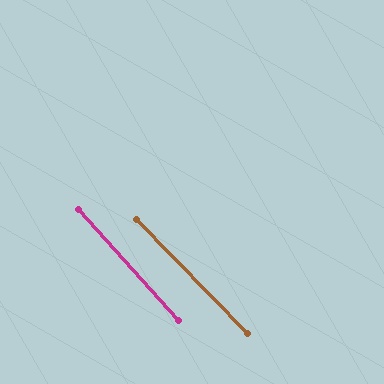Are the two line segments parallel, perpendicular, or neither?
Parallel — their directions differ by only 1.5°.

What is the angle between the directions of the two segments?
Approximately 1 degree.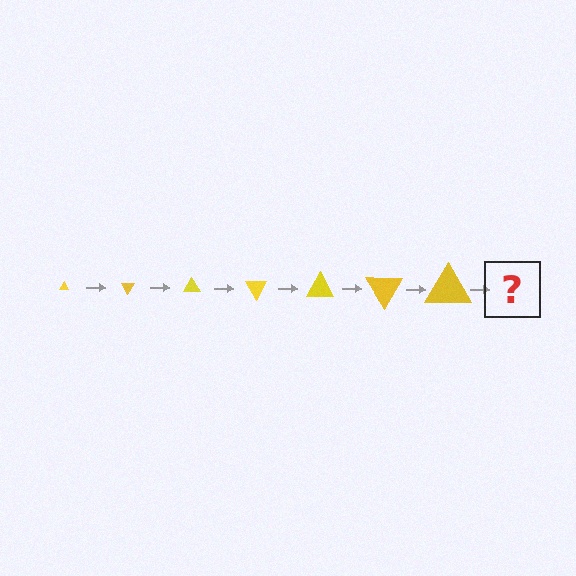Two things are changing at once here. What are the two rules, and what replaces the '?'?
The two rules are that the triangle grows larger each step and it rotates 60 degrees each step. The '?' should be a triangle, larger than the previous one and rotated 420 degrees from the start.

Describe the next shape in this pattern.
It should be a triangle, larger than the previous one and rotated 420 degrees from the start.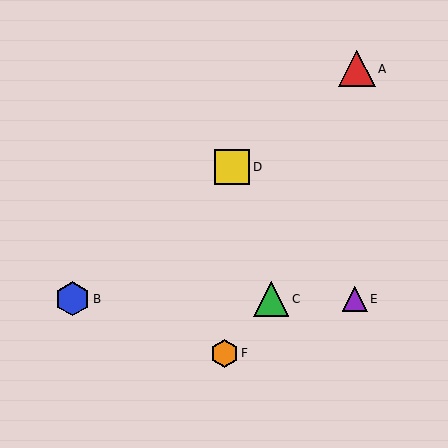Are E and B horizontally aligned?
Yes, both are at y≈299.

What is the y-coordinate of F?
Object F is at y≈353.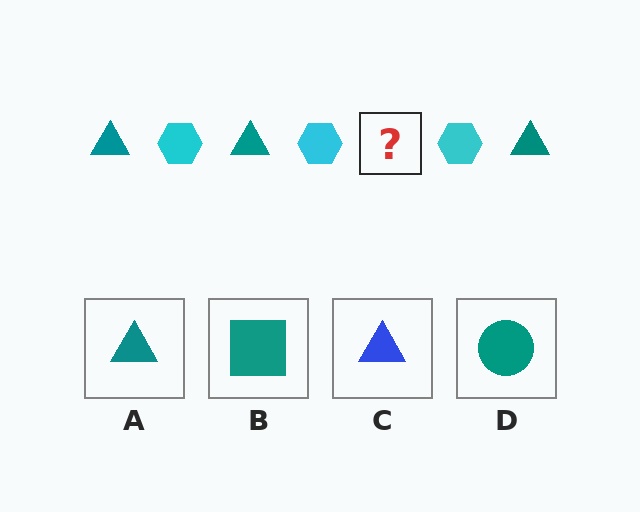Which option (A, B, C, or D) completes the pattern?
A.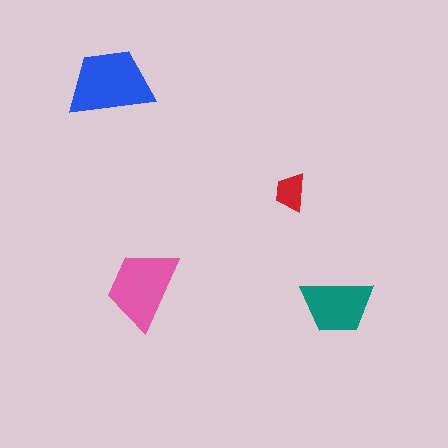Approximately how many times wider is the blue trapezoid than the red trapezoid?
About 2.5 times wider.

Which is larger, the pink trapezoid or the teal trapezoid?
The pink one.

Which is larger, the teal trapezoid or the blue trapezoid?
The blue one.